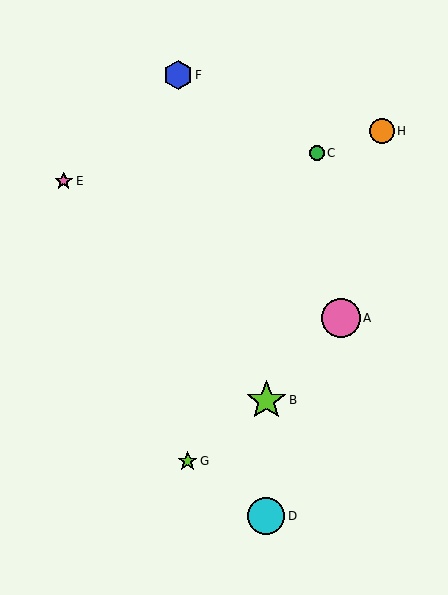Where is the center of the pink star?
The center of the pink star is at (64, 181).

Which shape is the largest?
The lime star (labeled B) is the largest.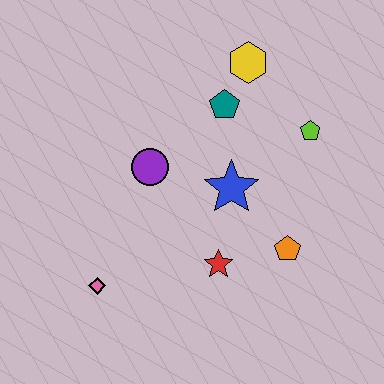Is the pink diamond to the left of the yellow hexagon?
Yes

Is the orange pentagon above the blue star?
No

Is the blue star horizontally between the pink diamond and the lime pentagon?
Yes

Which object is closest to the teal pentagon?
The yellow hexagon is closest to the teal pentagon.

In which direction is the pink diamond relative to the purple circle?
The pink diamond is below the purple circle.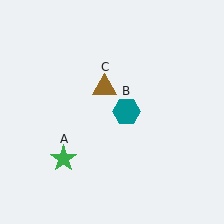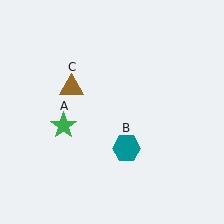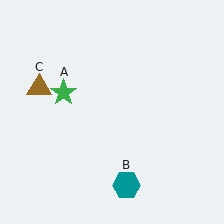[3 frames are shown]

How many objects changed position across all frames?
3 objects changed position: green star (object A), teal hexagon (object B), brown triangle (object C).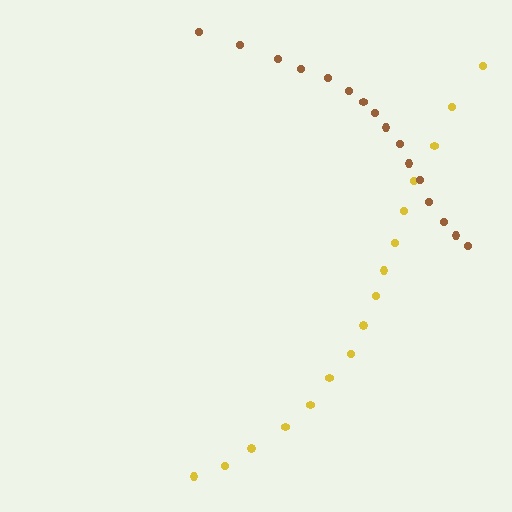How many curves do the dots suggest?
There are 2 distinct paths.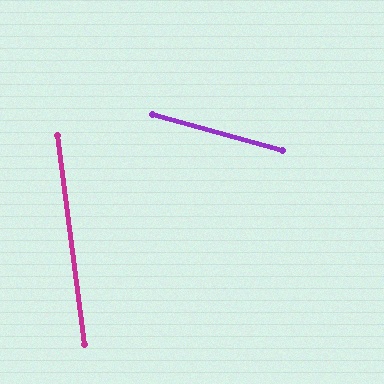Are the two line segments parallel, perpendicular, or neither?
Neither parallel nor perpendicular — they differ by about 68°.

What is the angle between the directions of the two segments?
Approximately 68 degrees.